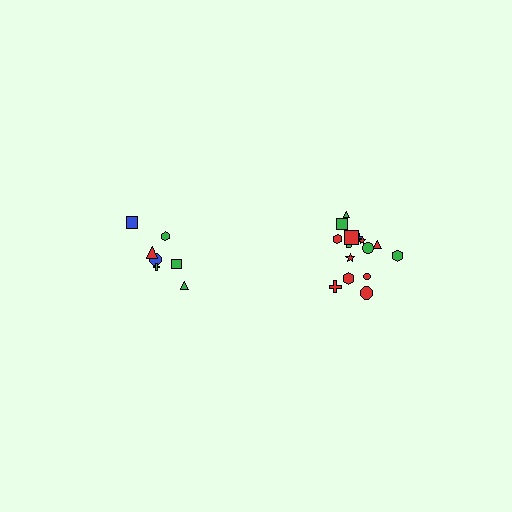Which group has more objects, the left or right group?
The right group.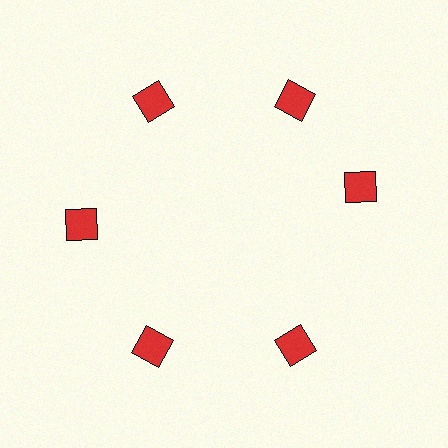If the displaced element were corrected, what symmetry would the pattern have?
It would have 6-fold rotational symmetry — the pattern would map onto itself every 60 degrees.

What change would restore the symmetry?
The symmetry would be restored by rotating it back into even spacing with its neighbors so that all 6 squares sit at equal angles and equal distance from the center.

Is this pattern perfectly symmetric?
No. The 6 red squares are arranged in a ring, but one element near the 3 o'clock position is rotated out of alignment along the ring, breaking the 6-fold rotational symmetry.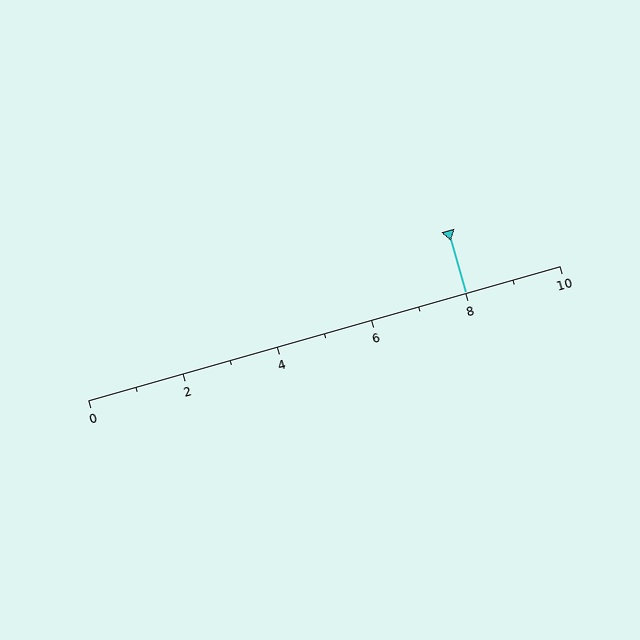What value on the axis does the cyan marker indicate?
The marker indicates approximately 8.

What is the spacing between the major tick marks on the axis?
The major ticks are spaced 2 apart.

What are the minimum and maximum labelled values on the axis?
The axis runs from 0 to 10.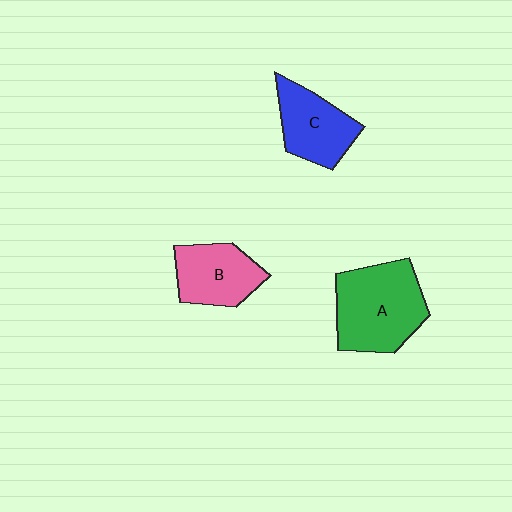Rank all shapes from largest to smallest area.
From largest to smallest: A (green), C (blue), B (pink).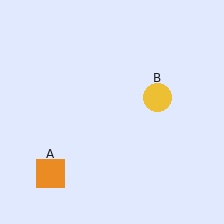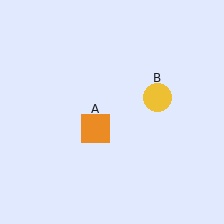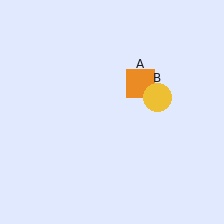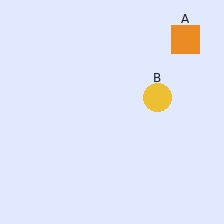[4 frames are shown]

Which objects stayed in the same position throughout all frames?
Yellow circle (object B) remained stationary.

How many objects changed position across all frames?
1 object changed position: orange square (object A).